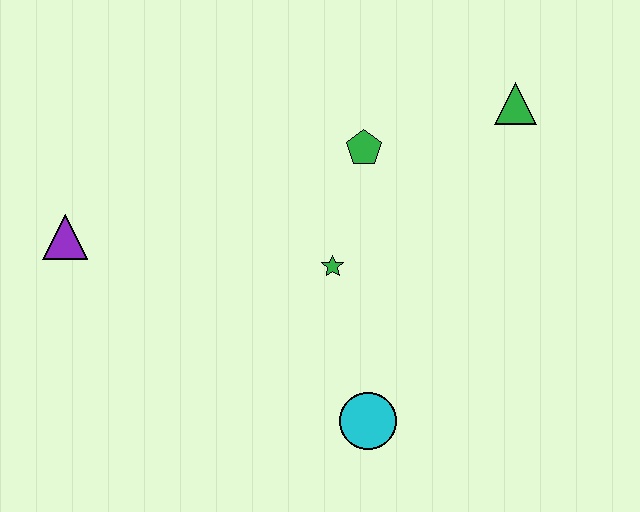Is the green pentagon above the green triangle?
No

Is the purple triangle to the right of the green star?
No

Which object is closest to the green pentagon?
The green star is closest to the green pentagon.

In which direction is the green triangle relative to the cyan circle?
The green triangle is above the cyan circle.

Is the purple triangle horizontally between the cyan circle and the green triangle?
No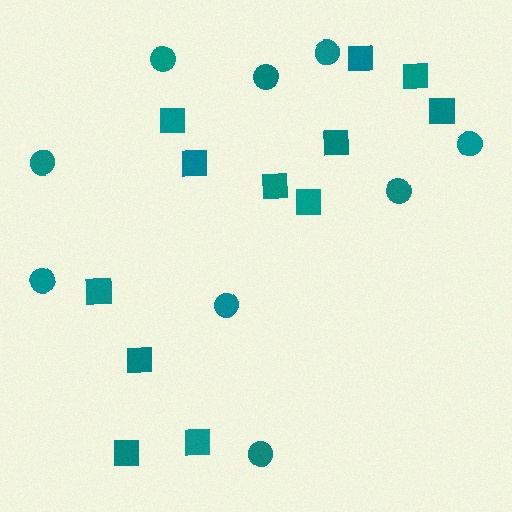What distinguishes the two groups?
There are 2 groups: one group of squares (12) and one group of circles (9).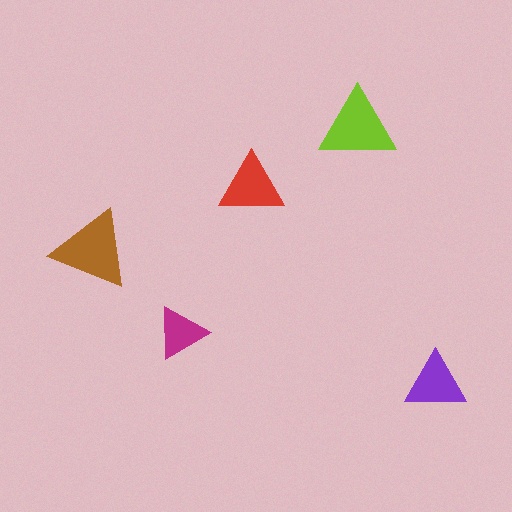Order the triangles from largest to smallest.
the brown one, the lime one, the red one, the purple one, the magenta one.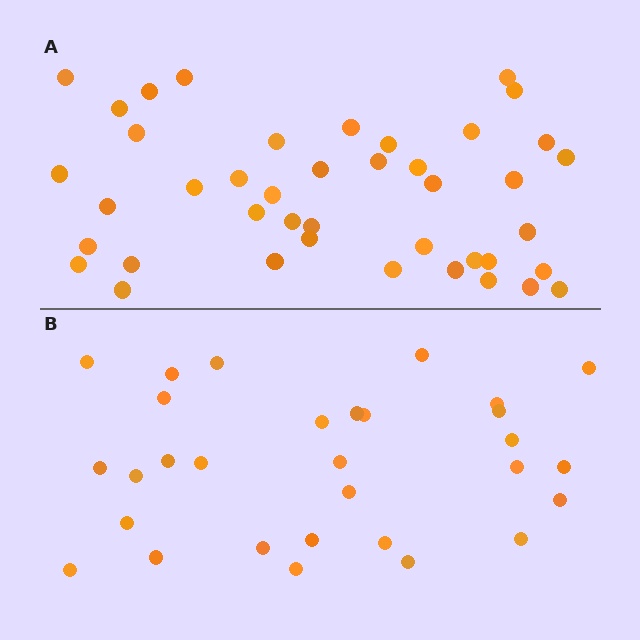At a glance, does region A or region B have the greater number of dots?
Region A (the top region) has more dots.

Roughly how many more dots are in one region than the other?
Region A has roughly 12 or so more dots than region B.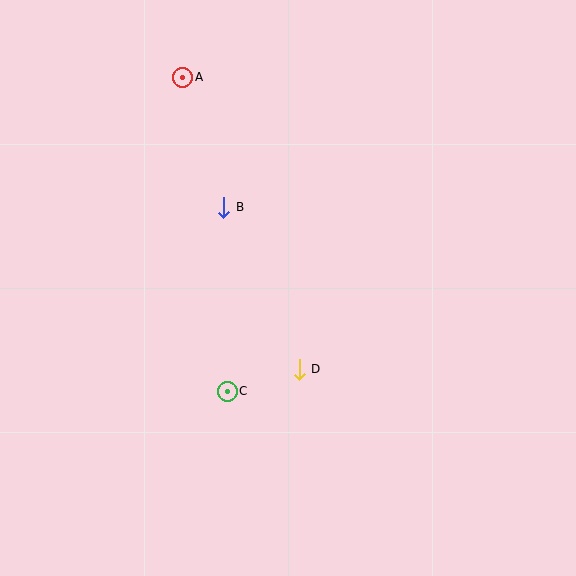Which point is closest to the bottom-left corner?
Point C is closest to the bottom-left corner.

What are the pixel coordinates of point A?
Point A is at (183, 77).